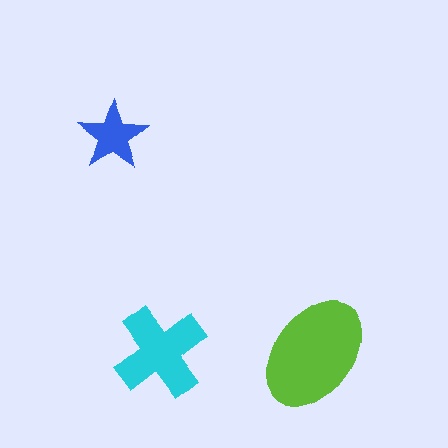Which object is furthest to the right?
The lime ellipse is rightmost.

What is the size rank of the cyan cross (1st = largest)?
2nd.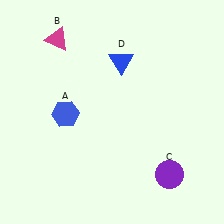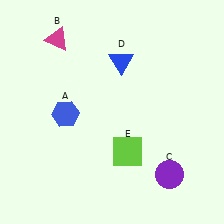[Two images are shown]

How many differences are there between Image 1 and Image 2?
There is 1 difference between the two images.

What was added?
A lime square (E) was added in Image 2.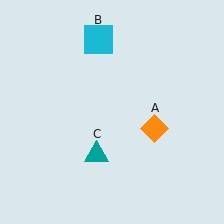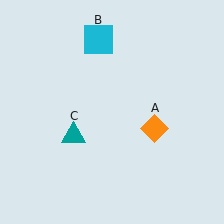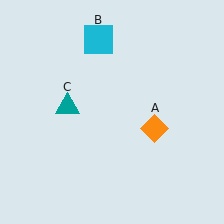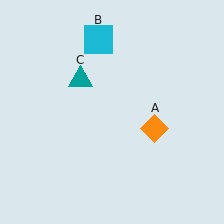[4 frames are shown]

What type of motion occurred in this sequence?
The teal triangle (object C) rotated clockwise around the center of the scene.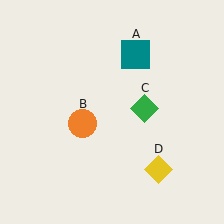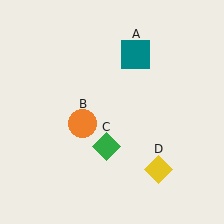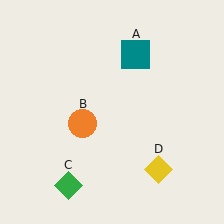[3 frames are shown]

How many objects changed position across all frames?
1 object changed position: green diamond (object C).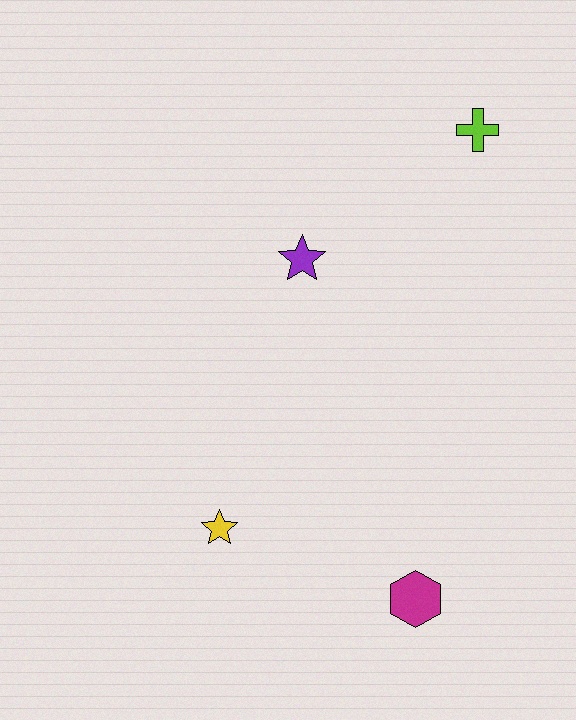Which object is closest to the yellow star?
The magenta hexagon is closest to the yellow star.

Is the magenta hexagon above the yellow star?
No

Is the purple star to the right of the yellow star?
Yes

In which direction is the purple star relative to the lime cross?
The purple star is to the left of the lime cross.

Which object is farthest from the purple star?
The magenta hexagon is farthest from the purple star.